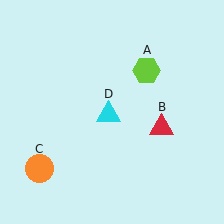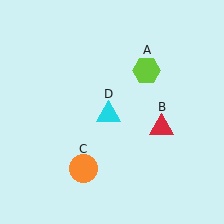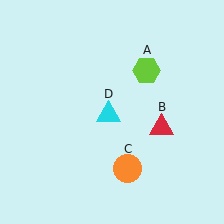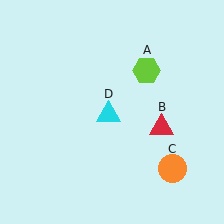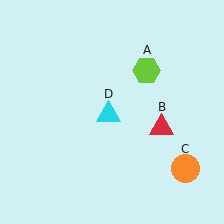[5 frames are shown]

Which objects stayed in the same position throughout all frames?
Lime hexagon (object A) and red triangle (object B) and cyan triangle (object D) remained stationary.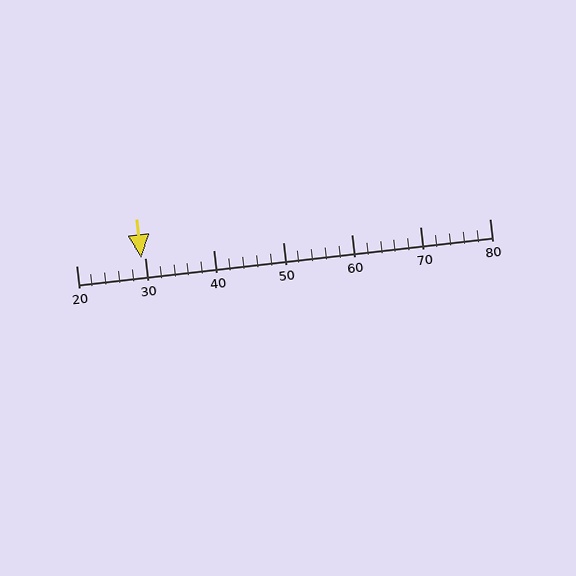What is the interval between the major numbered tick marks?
The major tick marks are spaced 10 units apart.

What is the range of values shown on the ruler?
The ruler shows values from 20 to 80.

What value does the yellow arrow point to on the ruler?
The yellow arrow points to approximately 29.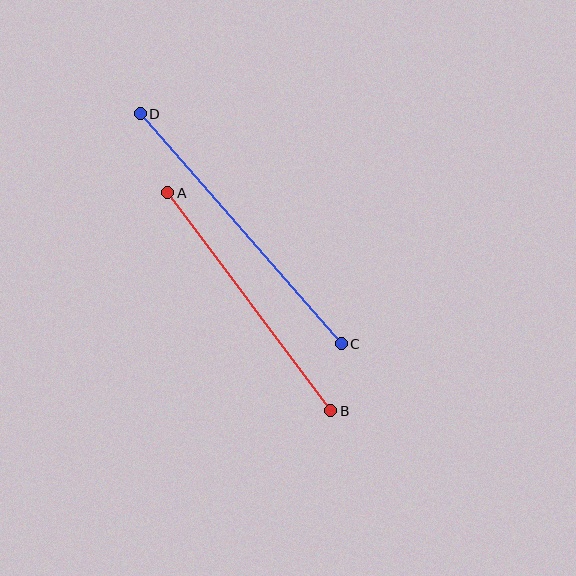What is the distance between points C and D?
The distance is approximately 306 pixels.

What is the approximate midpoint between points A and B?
The midpoint is at approximately (249, 302) pixels.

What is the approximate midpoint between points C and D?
The midpoint is at approximately (241, 229) pixels.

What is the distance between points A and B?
The distance is approximately 272 pixels.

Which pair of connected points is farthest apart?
Points C and D are farthest apart.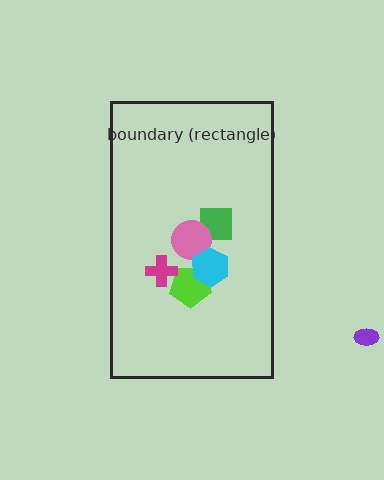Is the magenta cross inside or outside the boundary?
Inside.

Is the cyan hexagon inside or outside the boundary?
Inside.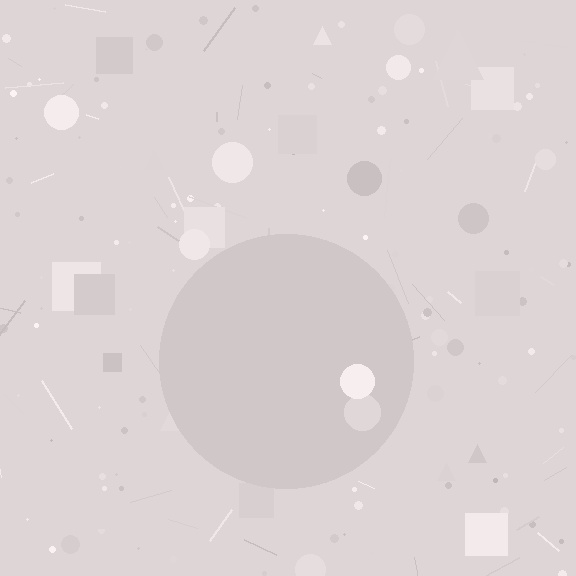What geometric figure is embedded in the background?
A circle is embedded in the background.